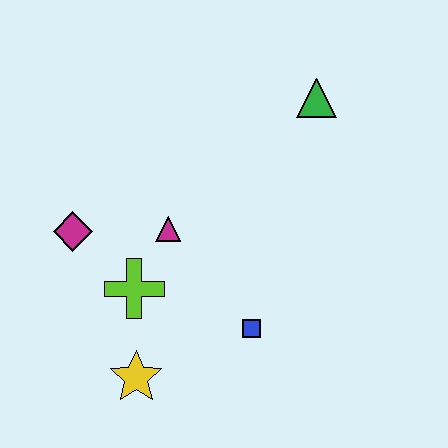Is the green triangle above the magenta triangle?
Yes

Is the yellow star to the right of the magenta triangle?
No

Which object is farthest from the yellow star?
The green triangle is farthest from the yellow star.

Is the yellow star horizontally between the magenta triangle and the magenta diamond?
Yes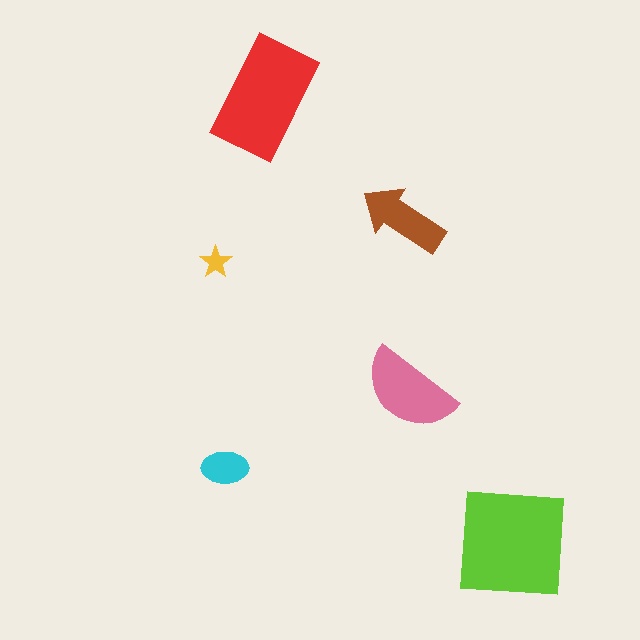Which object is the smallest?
The yellow star.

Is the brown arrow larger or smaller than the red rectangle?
Smaller.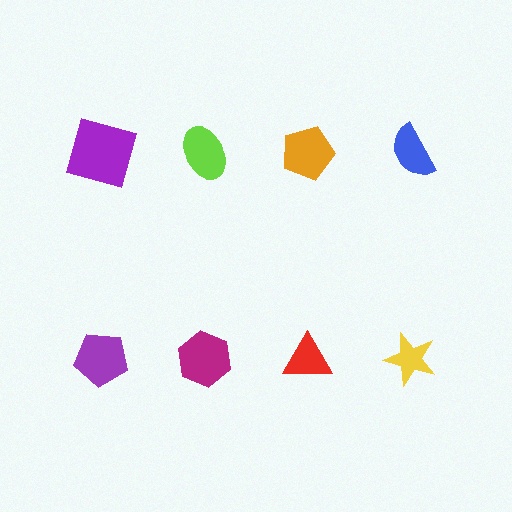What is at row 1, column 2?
A lime ellipse.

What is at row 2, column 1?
A purple pentagon.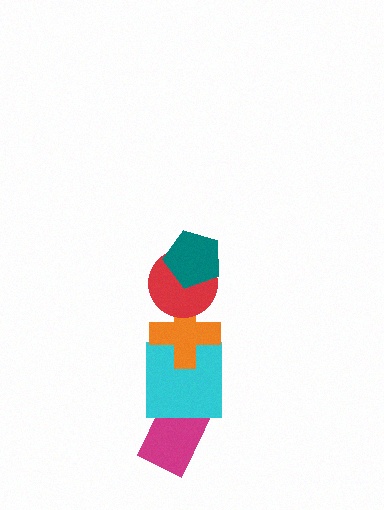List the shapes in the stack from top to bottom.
From top to bottom: the teal pentagon, the red circle, the orange cross, the cyan square, the magenta rectangle.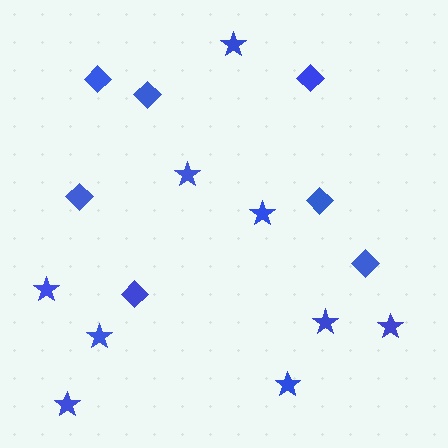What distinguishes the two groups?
There are 2 groups: one group of diamonds (7) and one group of stars (9).